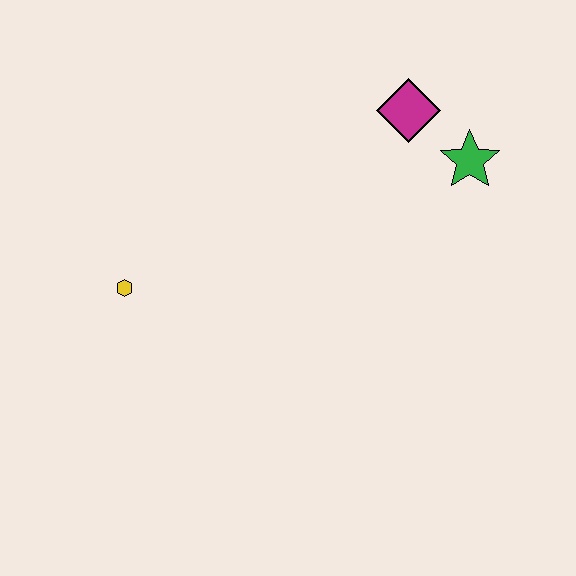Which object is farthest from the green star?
The yellow hexagon is farthest from the green star.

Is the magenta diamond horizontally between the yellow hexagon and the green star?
Yes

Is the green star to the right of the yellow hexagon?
Yes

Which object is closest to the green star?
The magenta diamond is closest to the green star.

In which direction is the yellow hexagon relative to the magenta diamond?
The yellow hexagon is to the left of the magenta diamond.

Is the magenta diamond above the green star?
Yes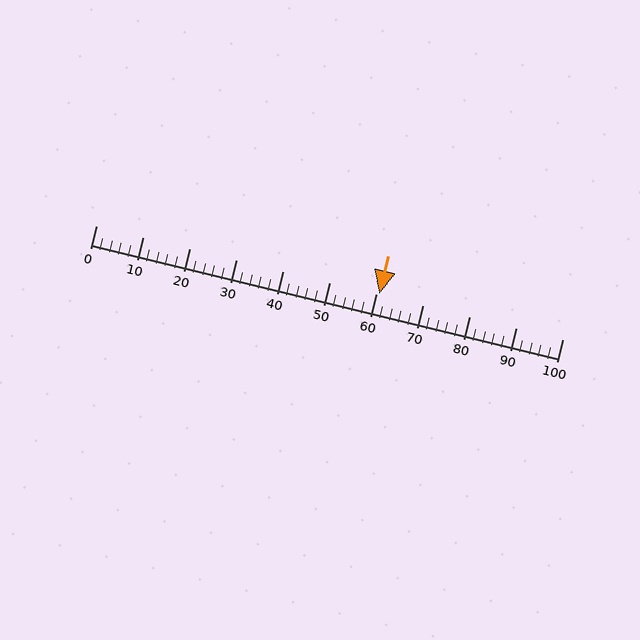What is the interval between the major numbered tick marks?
The major tick marks are spaced 10 units apart.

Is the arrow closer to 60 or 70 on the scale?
The arrow is closer to 60.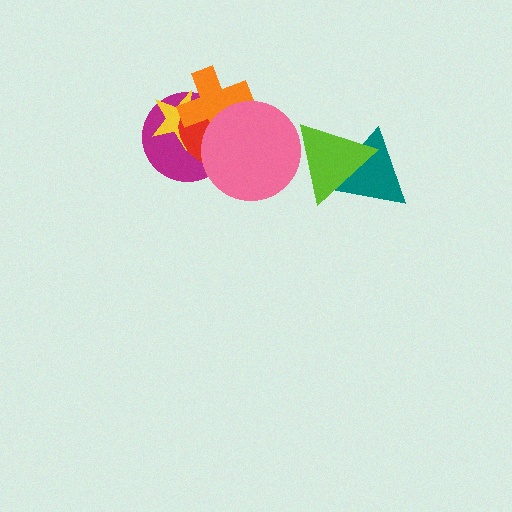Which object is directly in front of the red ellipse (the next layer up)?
The orange cross is directly in front of the red ellipse.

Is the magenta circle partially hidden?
Yes, it is partially covered by another shape.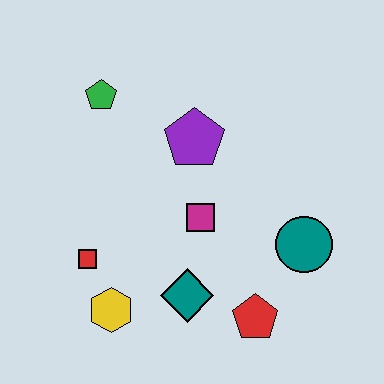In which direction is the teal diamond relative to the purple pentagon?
The teal diamond is below the purple pentagon.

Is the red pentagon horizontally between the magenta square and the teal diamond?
No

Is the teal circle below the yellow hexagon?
No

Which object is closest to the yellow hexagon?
The red square is closest to the yellow hexagon.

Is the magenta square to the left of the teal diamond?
No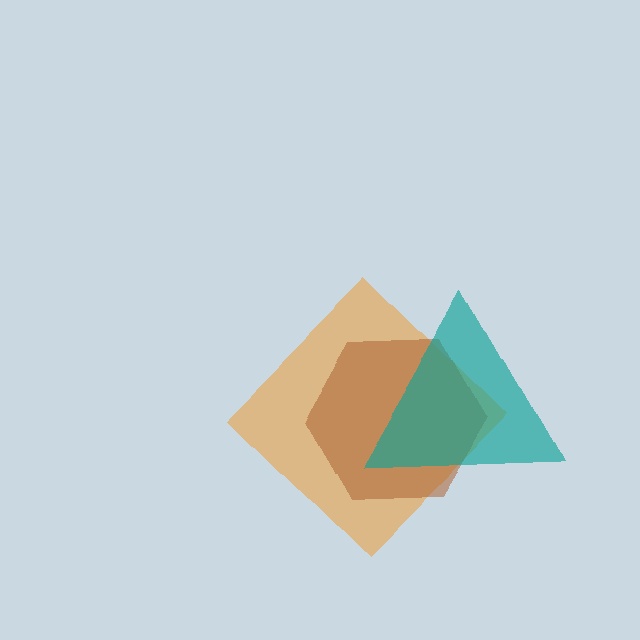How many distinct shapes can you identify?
There are 3 distinct shapes: an orange diamond, a brown hexagon, a teal triangle.